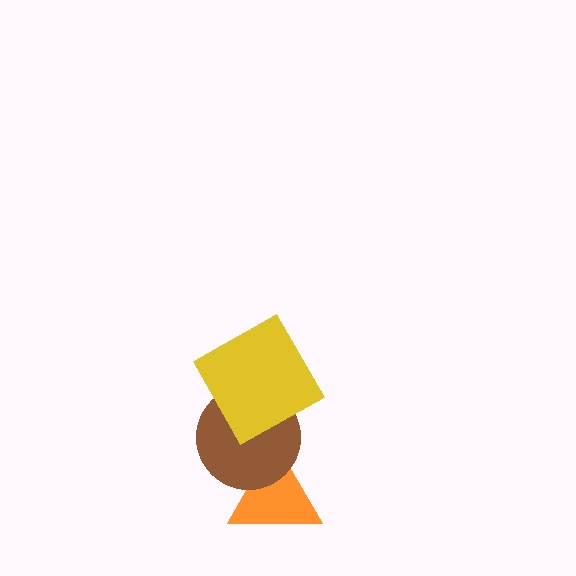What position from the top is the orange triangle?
The orange triangle is 3rd from the top.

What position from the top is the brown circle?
The brown circle is 2nd from the top.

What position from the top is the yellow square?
The yellow square is 1st from the top.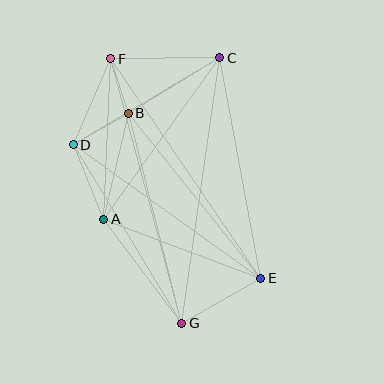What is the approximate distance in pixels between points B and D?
The distance between B and D is approximately 63 pixels.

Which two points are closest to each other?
Points B and F are closest to each other.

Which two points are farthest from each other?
Points F and G are farthest from each other.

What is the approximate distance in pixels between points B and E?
The distance between B and E is approximately 212 pixels.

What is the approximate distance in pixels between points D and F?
The distance between D and F is approximately 94 pixels.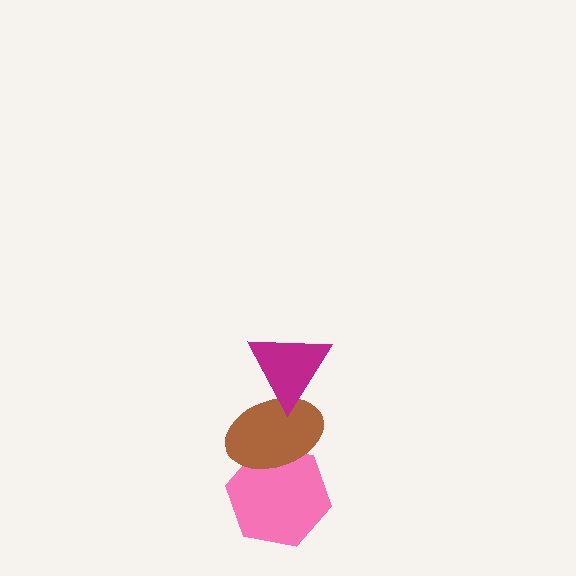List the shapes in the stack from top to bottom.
From top to bottom: the magenta triangle, the brown ellipse, the pink hexagon.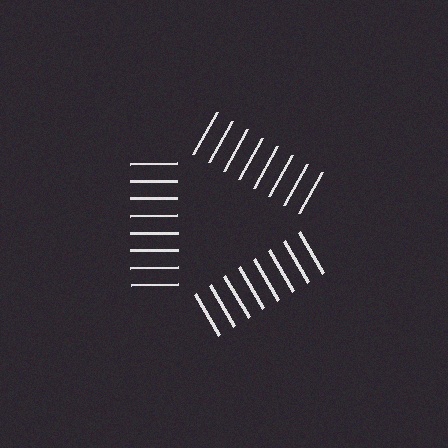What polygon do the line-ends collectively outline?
An illusory triangle — the line segments terminate on its edges but no continuous stroke is drawn.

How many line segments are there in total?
24 — 8 along each of the 3 edges.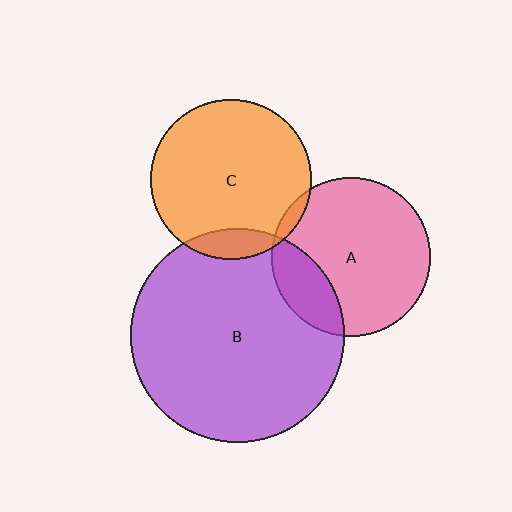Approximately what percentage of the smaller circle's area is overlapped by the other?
Approximately 10%.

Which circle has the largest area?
Circle B (purple).